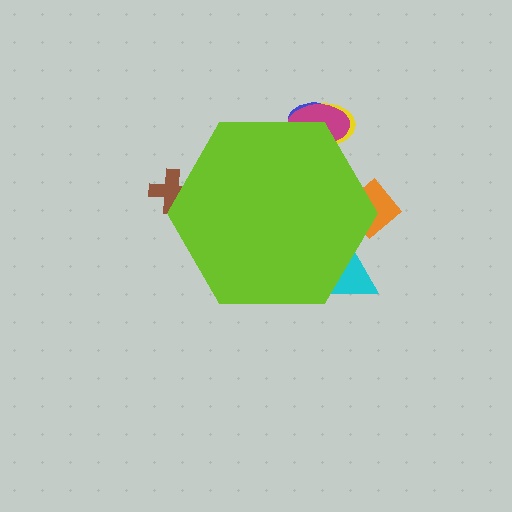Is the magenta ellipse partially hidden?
Yes, the magenta ellipse is partially hidden behind the lime hexagon.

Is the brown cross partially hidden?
Yes, the brown cross is partially hidden behind the lime hexagon.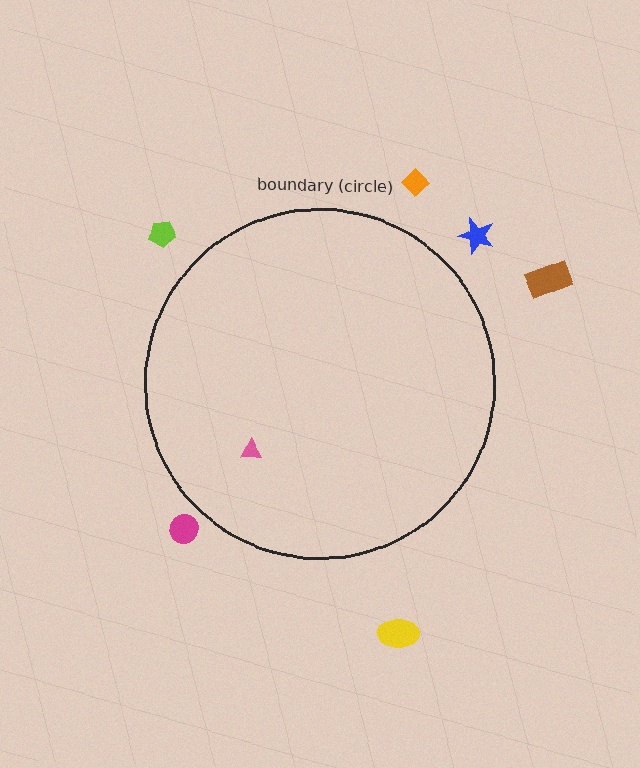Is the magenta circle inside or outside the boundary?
Outside.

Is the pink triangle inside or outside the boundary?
Inside.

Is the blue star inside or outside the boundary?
Outside.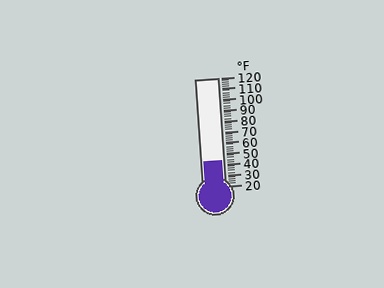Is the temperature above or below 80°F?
The temperature is below 80°F.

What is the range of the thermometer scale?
The thermometer scale ranges from 20°F to 120°F.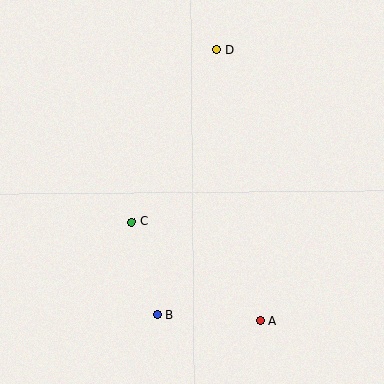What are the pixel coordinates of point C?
Point C is at (132, 222).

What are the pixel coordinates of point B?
Point B is at (157, 315).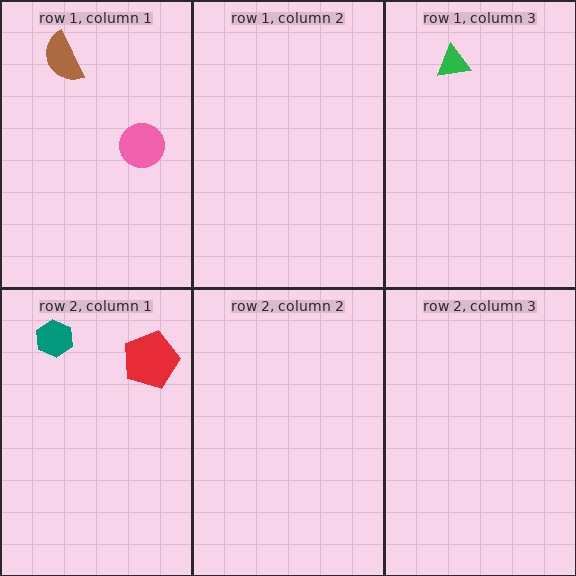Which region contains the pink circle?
The row 1, column 1 region.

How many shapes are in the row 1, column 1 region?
2.